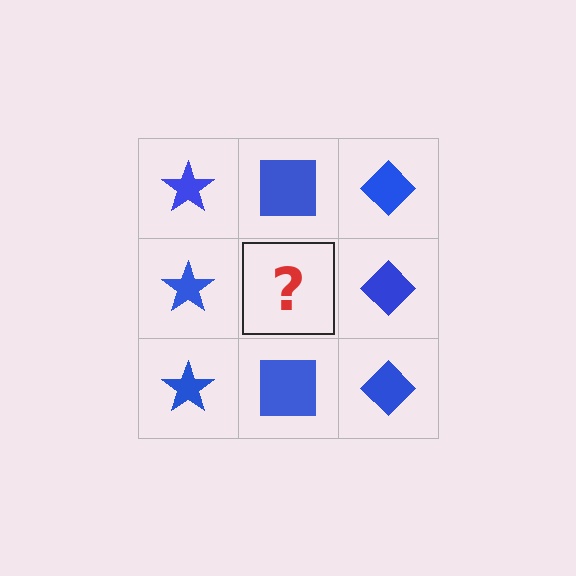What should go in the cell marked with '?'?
The missing cell should contain a blue square.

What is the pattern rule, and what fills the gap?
The rule is that each column has a consistent shape. The gap should be filled with a blue square.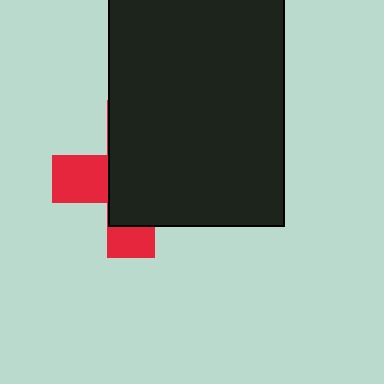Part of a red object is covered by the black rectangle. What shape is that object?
It is a cross.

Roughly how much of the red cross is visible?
A small part of it is visible (roughly 32%).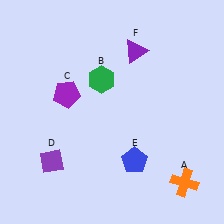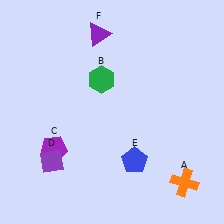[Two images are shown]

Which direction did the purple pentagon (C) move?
The purple pentagon (C) moved down.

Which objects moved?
The objects that moved are: the purple pentagon (C), the purple triangle (F).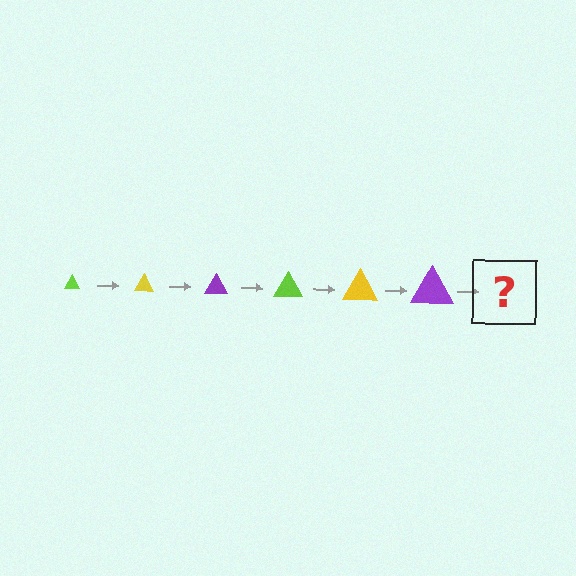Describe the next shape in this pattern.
It should be a lime triangle, larger than the previous one.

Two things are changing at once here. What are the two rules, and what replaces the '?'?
The two rules are that the triangle grows larger each step and the color cycles through lime, yellow, and purple. The '?' should be a lime triangle, larger than the previous one.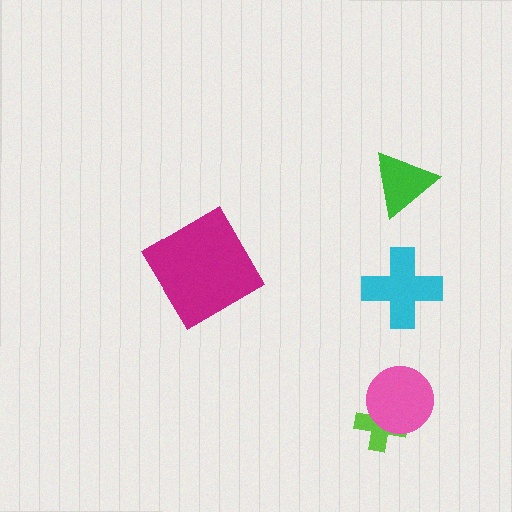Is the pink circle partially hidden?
No, no other shape covers it.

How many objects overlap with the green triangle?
0 objects overlap with the green triangle.